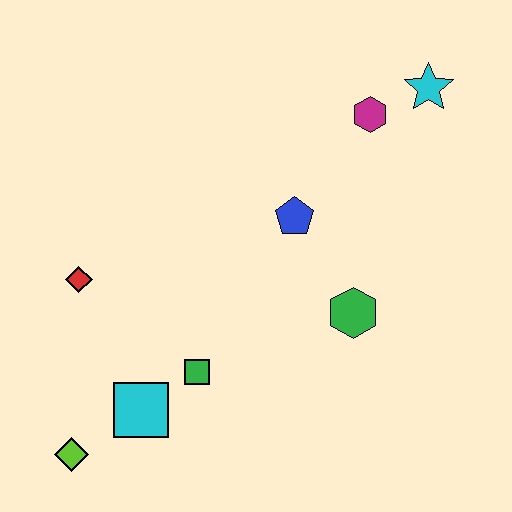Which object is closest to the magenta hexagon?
The cyan star is closest to the magenta hexagon.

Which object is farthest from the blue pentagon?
The lime diamond is farthest from the blue pentagon.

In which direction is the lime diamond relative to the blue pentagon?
The lime diamond is below the blue pentagon.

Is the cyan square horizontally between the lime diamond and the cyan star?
Yes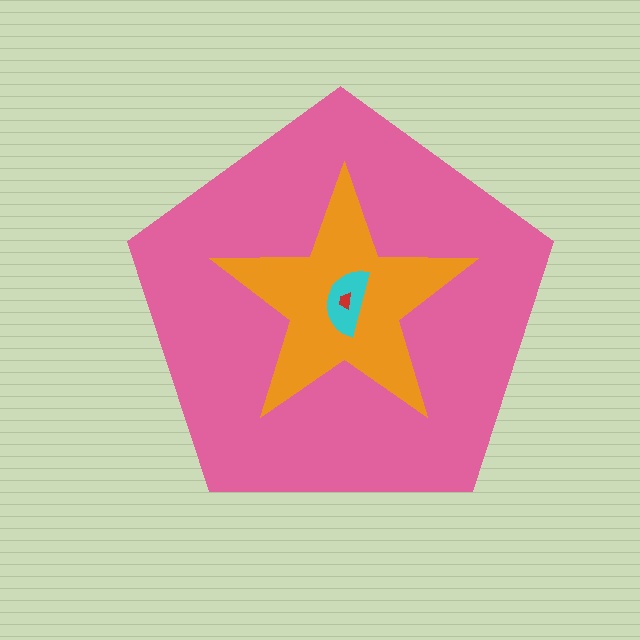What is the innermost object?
The red trapezoid.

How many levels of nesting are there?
4.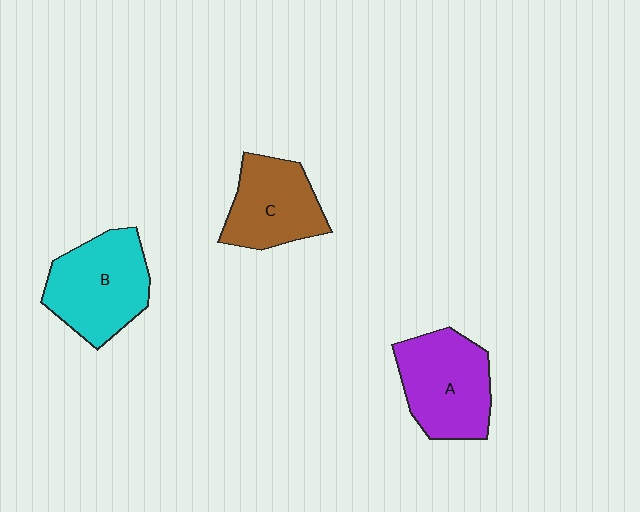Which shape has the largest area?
Shape B (cyan).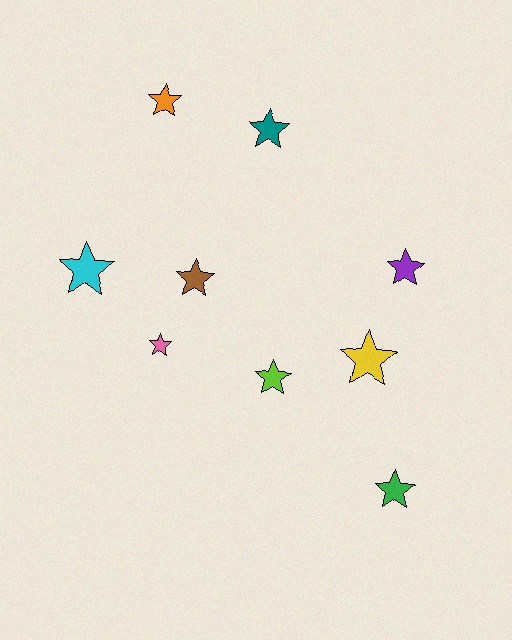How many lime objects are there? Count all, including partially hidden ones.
There is 1 lime object.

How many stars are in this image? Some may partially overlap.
There are 9 stars.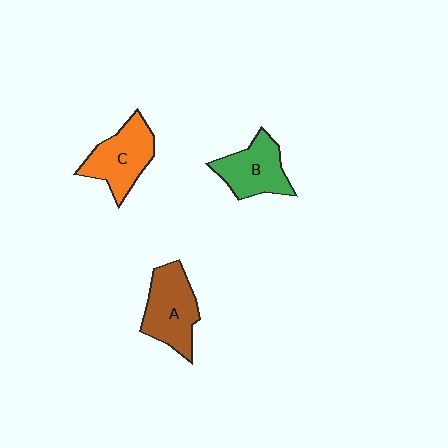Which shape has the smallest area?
Shape B (green).